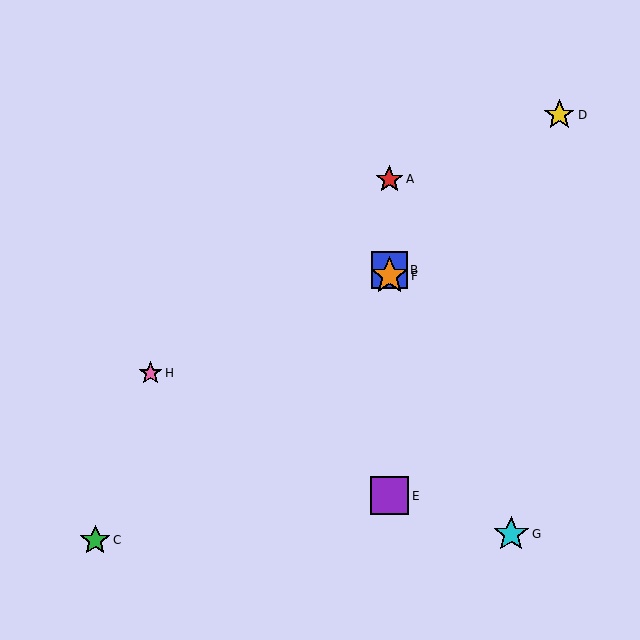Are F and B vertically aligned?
Yes, both are at x≈389.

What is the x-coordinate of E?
Object E is at x≈389.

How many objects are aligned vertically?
4 objects (A, B, E, F) are aligned vertically.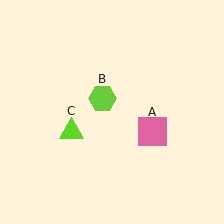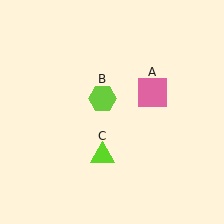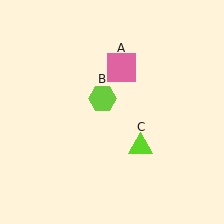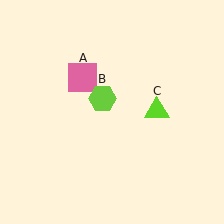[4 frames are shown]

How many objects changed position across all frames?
2 objects changed position: pink square (object A), lime triangle (object C).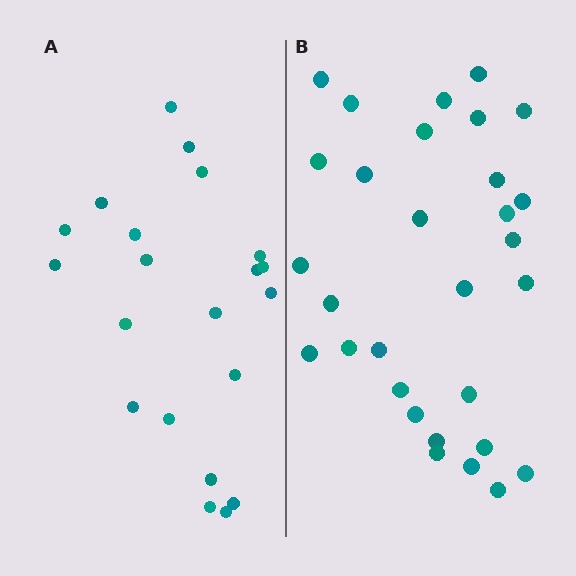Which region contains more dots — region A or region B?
Region B (the right region) has more dots.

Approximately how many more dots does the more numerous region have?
Region B has roughly 8 or so more dots than region A.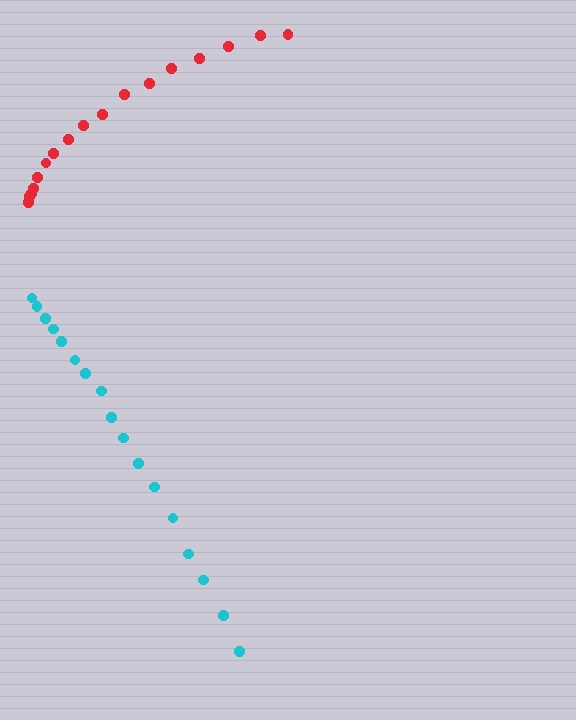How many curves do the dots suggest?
There are 2 distinct paths.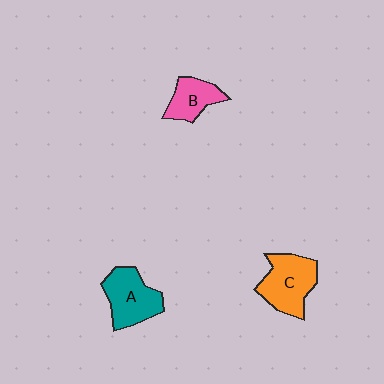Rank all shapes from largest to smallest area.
From largest to smallest: C (orange), A (teal), B (pink).